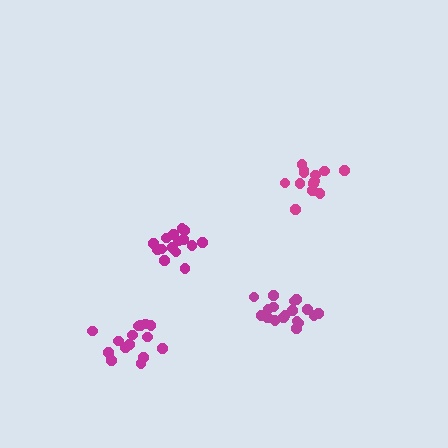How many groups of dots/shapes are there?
There are 4 groups.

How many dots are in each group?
Group 1: 13 dots, Group 2: 16 dots, Group 3: 15 dots, Group 4: 19 dots (63 total).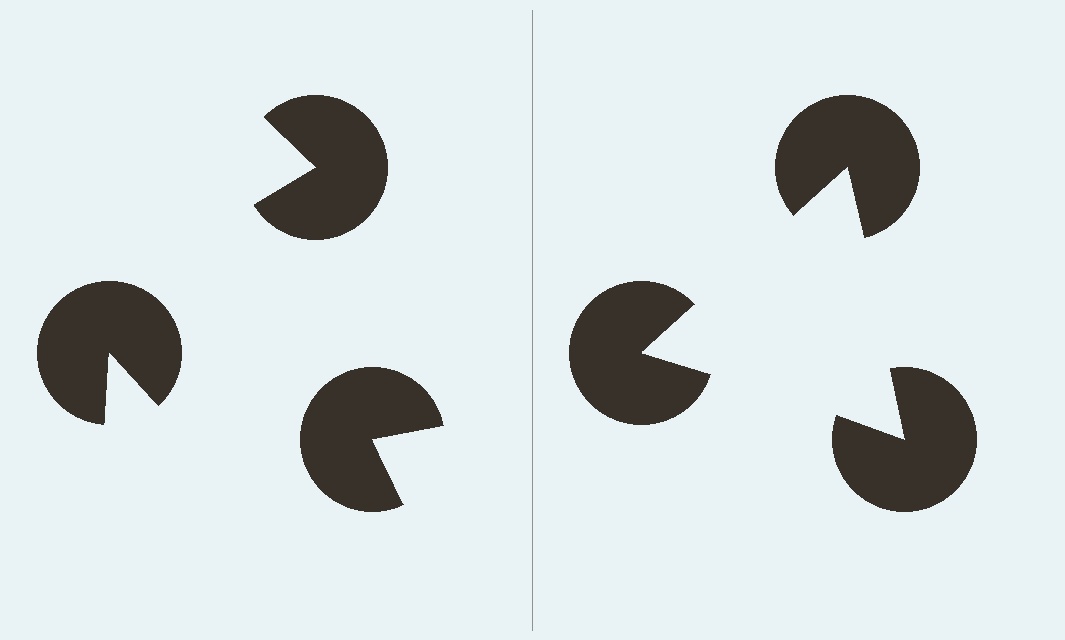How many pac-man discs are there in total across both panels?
6 — 3 on each side.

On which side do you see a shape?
An illusory triangle appears on the right side. On the left side the wedge cuts are rotated, so no coherent shape forms.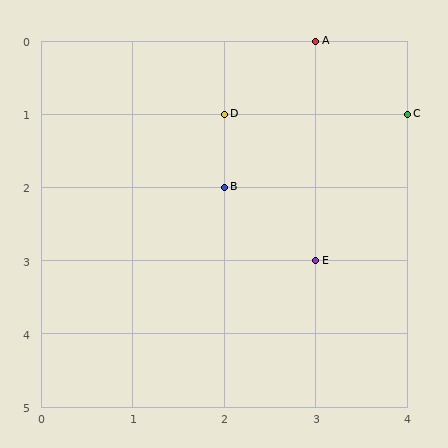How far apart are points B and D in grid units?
Points B and D are 1 row apart.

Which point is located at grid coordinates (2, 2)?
Point B is at (2, 2).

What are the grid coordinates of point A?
Point A is at grid coordinates (3, 0).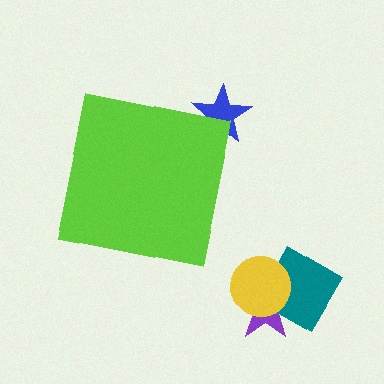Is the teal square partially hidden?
No, the teal square is fully visible.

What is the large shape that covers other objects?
A lime square.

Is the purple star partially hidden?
No, the purple star is fully visible.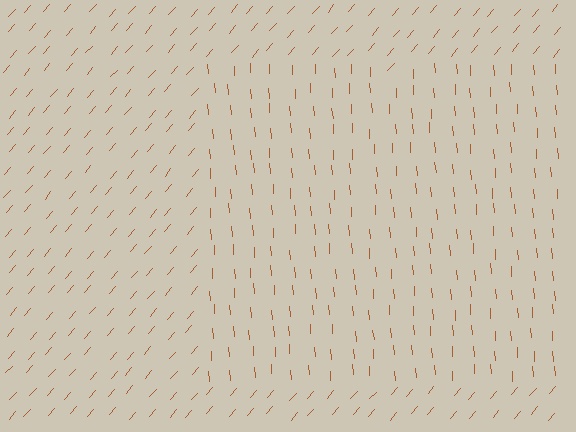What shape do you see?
I see a rectangle.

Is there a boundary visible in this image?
Yes, there is a texture boundary formed by a change in line orientation.